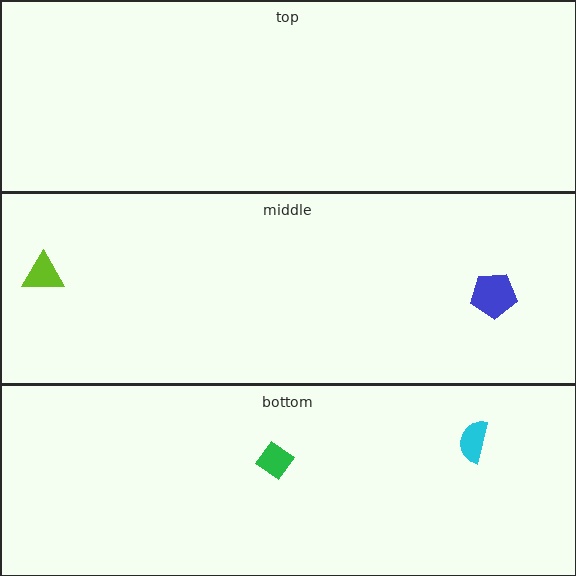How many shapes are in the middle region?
2.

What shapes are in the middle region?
The blue pentagon, the lime triangle.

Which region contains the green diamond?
The bottom region.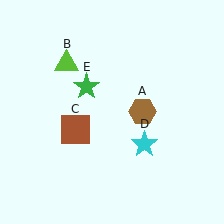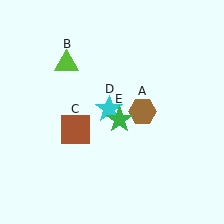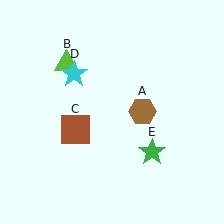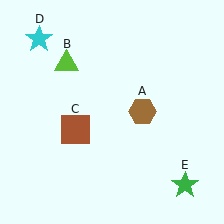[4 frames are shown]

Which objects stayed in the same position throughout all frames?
Brown hexagon (object A) and lime triangle (object B) and brown square (object C) remained stationary.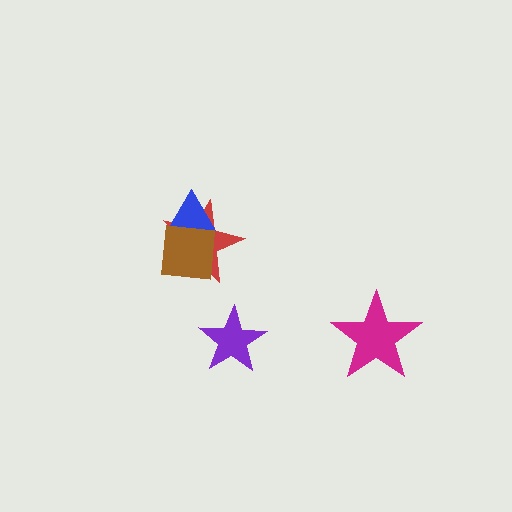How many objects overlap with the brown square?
2 objects overlap with the brown square.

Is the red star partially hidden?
Yes, it is partially covered by another shape.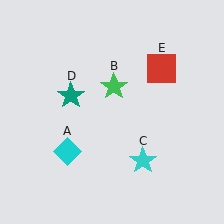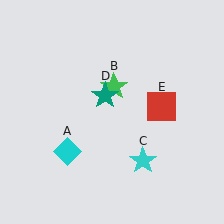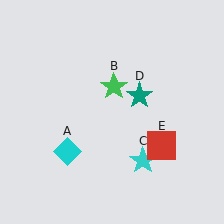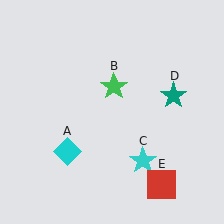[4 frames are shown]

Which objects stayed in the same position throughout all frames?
Cyan diamond (object A) and green star (object B) and cyan star (object C) remained stationary.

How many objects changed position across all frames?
2 objects changed position: teal star (object D), red square (object E).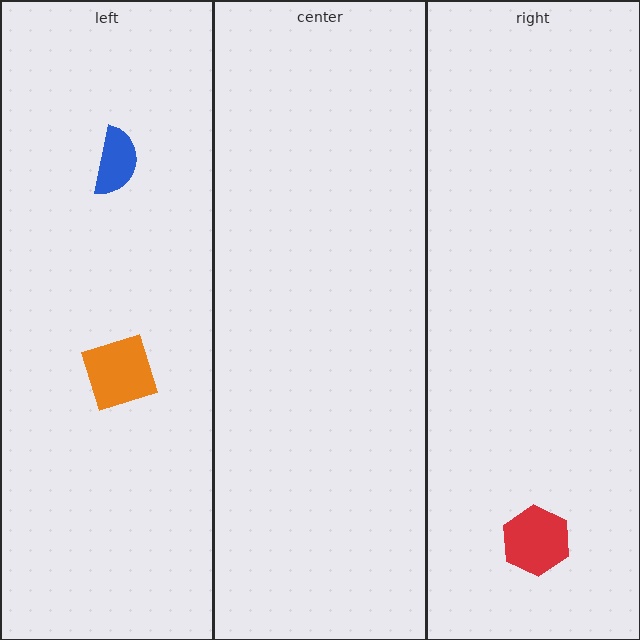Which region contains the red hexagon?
The right region.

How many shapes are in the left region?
2.